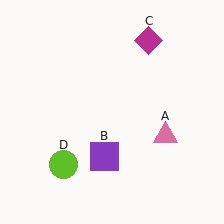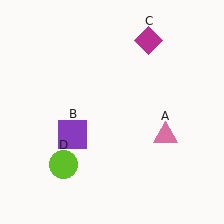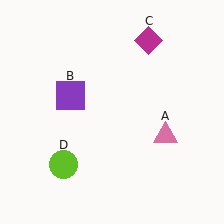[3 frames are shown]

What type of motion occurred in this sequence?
The purple square (object B) rotated clockwise around the center of the scene.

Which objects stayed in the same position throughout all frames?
Pink triangle (object A) and magenta diamond (object C) and lime circle (object D) remained stationary.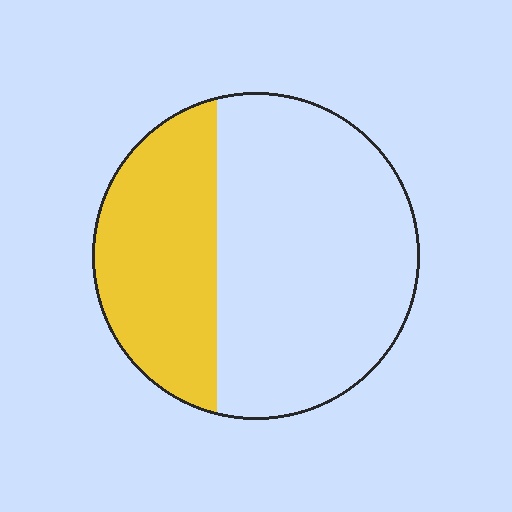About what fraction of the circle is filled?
About one third (1/3).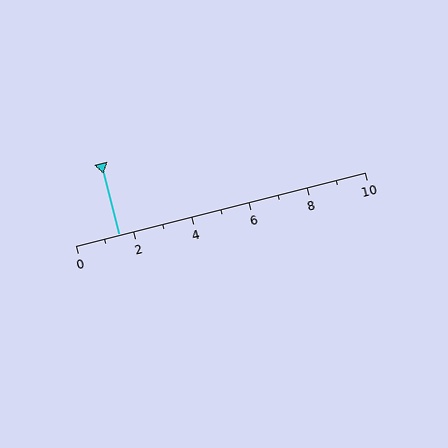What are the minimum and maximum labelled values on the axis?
The axis runs from 0 to 10.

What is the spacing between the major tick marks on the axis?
The major ticks are spaced 2 apart.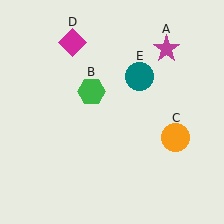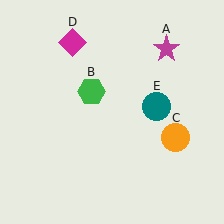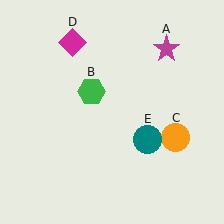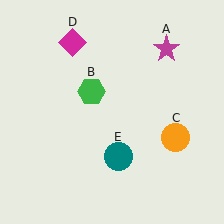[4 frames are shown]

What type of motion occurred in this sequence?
The teal circle (object E) rotated clockwise around the center of the scene.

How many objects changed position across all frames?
1 object changed position: teal circle (object E).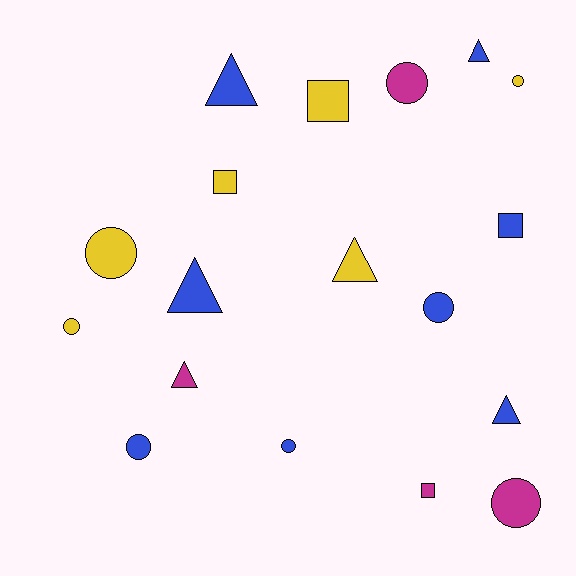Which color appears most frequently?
Blue, with 8 objects.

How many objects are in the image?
There are 18 objects.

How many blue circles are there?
There are 3 blue circles.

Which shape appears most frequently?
Circle, with 8 objects.